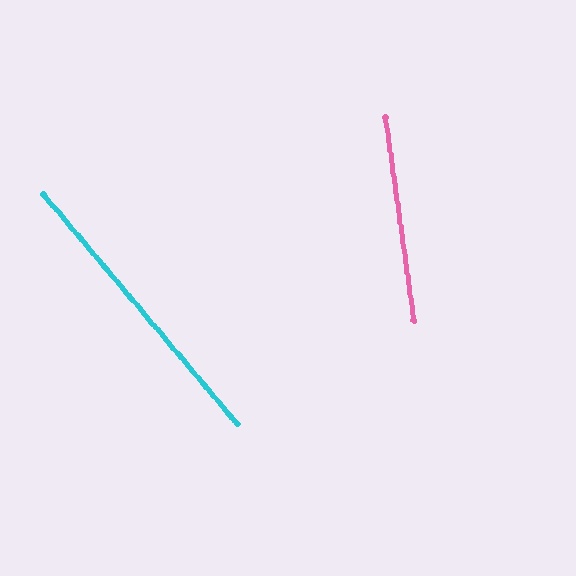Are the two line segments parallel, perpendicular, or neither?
Neither parallel nor perpendicular — they differ by about 32°.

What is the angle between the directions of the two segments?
Approximately 32 degrees.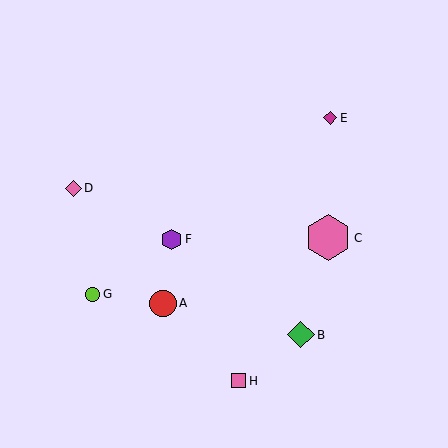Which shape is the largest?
The pink hexagon (labeled C) is the largest.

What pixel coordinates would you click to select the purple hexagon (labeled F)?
Click at (171, 239) to select the purple hexagon F.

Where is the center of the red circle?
The center of the red circle is at (163, 303).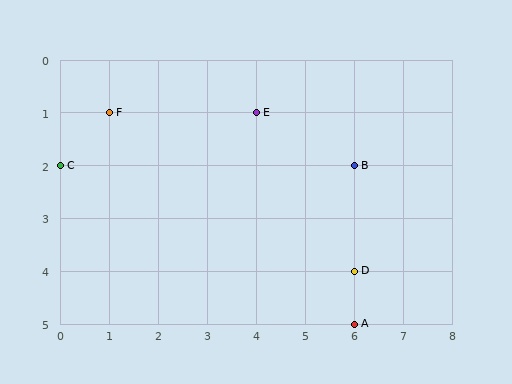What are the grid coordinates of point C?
Point C is at grid coordinates (0, 2).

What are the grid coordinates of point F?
Point F is at grid coordinates (1, 1).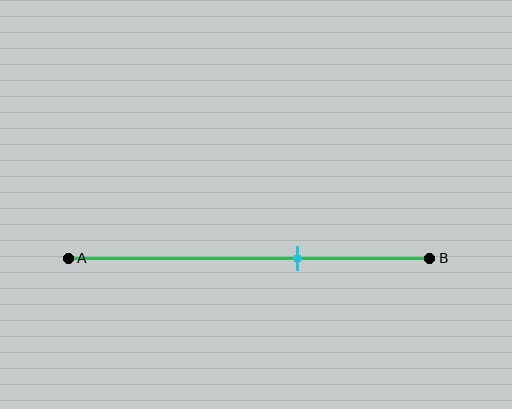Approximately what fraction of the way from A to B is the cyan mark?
The cyan mark is approximately 65% of the way from A to B.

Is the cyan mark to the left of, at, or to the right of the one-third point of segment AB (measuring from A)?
The cyan mark is to the right of the one-third point of segment AB.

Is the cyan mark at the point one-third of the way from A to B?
No, the mark is at about 65% from A, not at the 33% one-third point.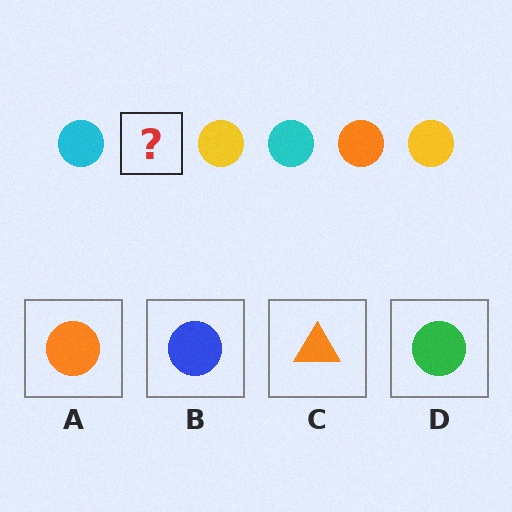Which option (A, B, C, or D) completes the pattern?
A.